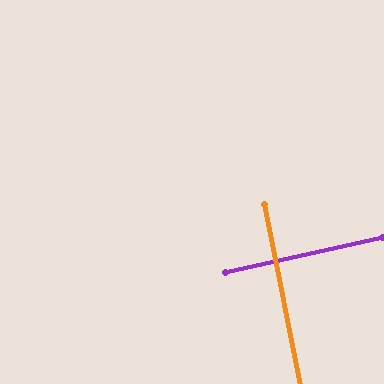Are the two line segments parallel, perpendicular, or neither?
Perpendicular — they meet at approximately 89°.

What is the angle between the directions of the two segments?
Approximately 89 degrees.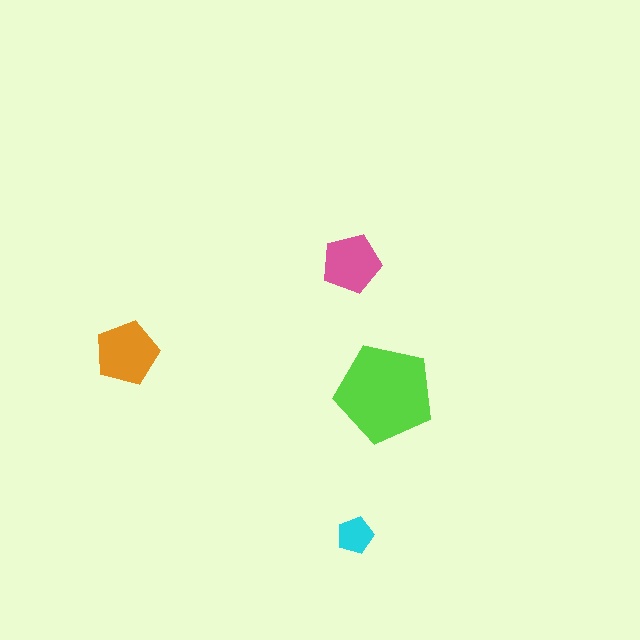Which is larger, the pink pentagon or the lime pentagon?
The lime one.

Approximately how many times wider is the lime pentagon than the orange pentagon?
About 1.5 times wider.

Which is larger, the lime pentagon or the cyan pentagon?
The lime one.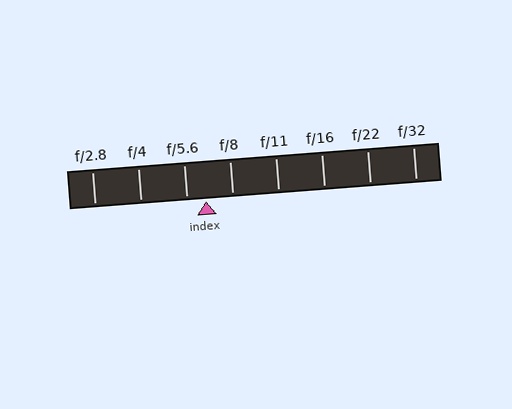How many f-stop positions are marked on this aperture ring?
There are 8 f-stop positions marked.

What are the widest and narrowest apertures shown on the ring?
The widest aperture shown is f/2.8 and the narrowest is f/32.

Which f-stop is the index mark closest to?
The index mark is closest to f/5.6.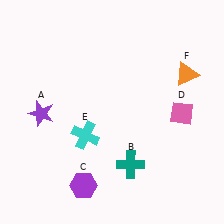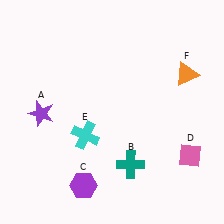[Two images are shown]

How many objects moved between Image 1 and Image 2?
1 object moved between the two images.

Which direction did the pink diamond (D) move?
The pink diamond (D) moved down.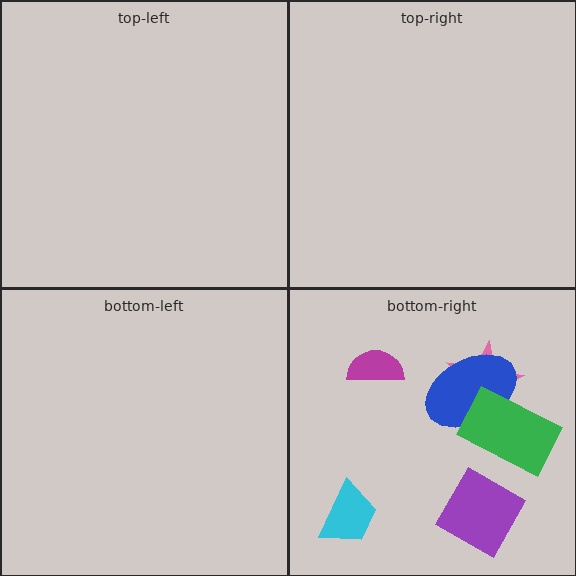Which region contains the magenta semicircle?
The bottom-right region.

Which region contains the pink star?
The bottom-right region.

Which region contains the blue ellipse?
The bottom-right region.